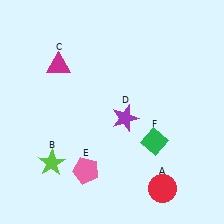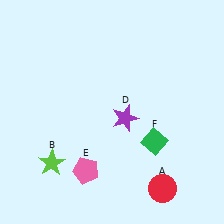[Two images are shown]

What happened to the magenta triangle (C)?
The magenta triangle (C) was removed in Image 2. It was in the top-left area of Image 1.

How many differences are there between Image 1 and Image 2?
There is 1 difference between the two images.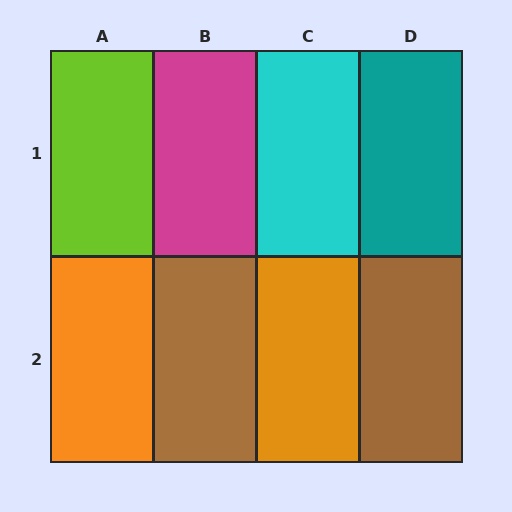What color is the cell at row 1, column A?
Lime.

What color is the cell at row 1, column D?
Teal.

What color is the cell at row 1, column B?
Magenta.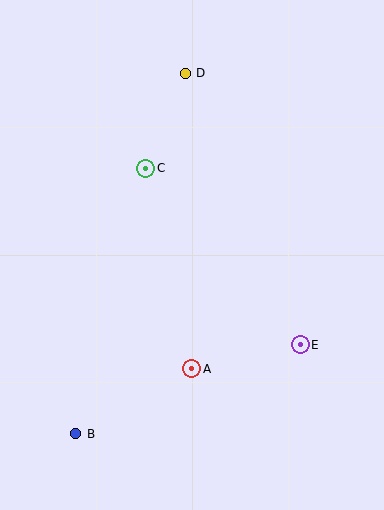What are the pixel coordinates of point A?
Point A is at (192, 369).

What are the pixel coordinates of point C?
Point C is at (146, 168).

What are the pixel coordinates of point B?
Point B is at (76, 434).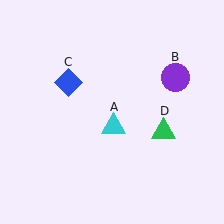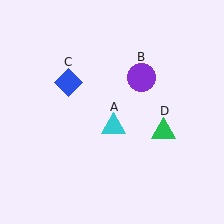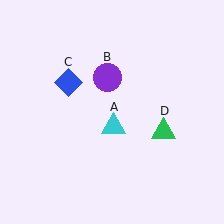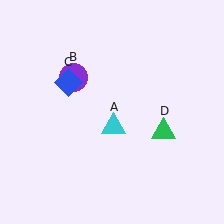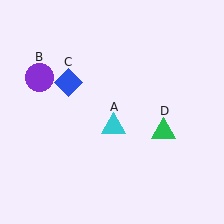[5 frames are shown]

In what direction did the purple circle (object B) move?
The purple circle (object B) moved left.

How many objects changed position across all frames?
1 object changed position: purple circle (object B).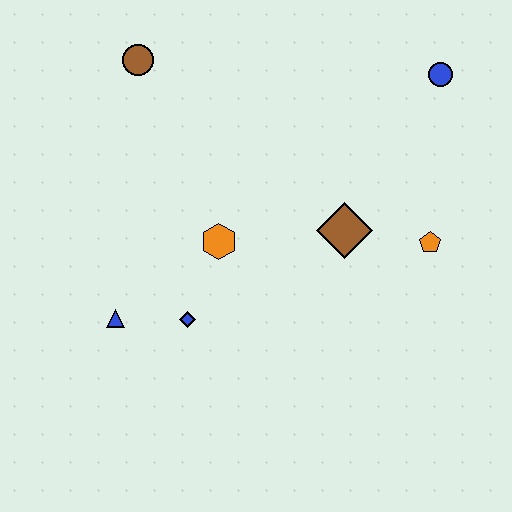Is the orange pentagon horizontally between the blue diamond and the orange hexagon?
No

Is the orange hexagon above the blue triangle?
Yes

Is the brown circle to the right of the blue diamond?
No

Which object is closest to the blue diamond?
The blue triangle is closest to the blue diamond.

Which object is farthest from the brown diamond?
The brown circle is farthest from the brown diamond.